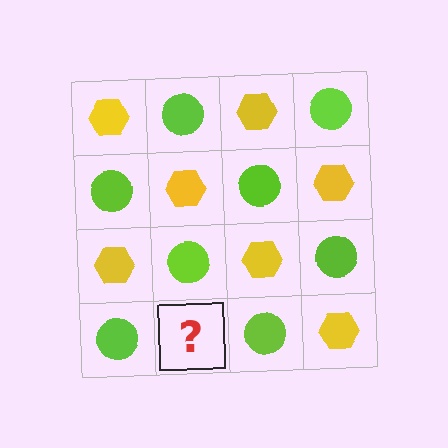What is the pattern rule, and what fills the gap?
The rule is that it alternates yellow hexagon and lime circle in a checkerboard pattern. The gap should be filled with a yellow hexagon.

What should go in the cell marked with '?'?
The missing cell should contain a yellow hexagon.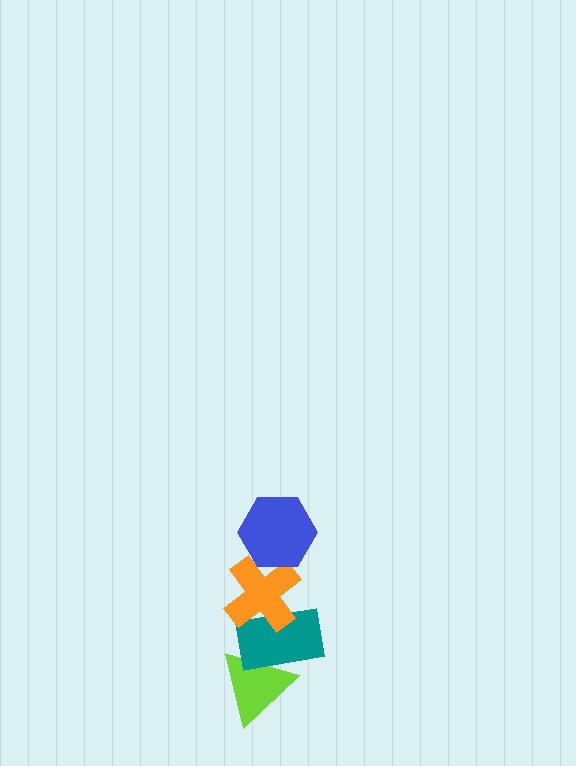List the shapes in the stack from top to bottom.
From top to bottom: the blue hexagon, the orange cross, the teal rectangle, the lime triangle.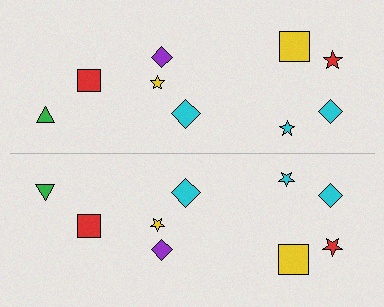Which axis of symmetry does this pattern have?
The pattern has a horizontal axis of symmetry running through the center of the image.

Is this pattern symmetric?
Yes, this pattern has bilateral (reflection) symmetry.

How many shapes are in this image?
There are 18 shapes in this image.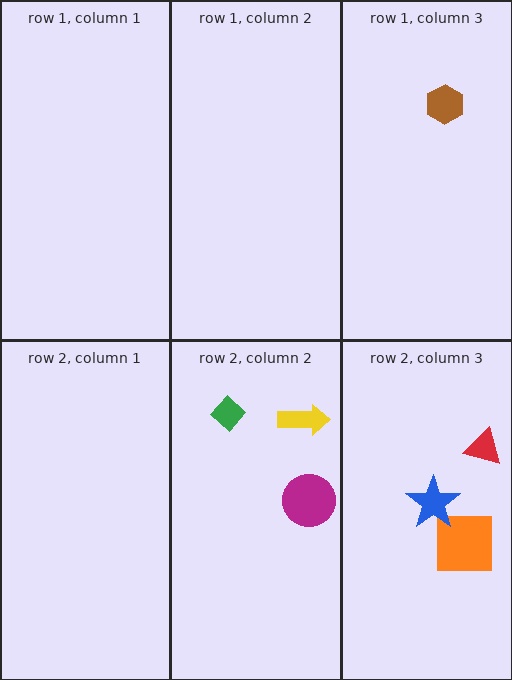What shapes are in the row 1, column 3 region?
The brown hexagon.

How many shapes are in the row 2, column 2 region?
3.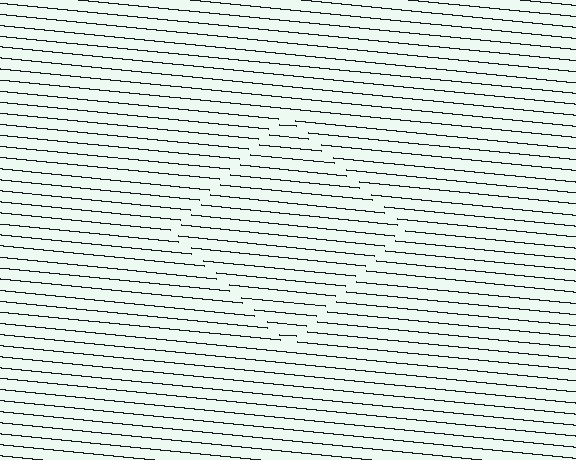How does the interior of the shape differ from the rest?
The interior of the shape contains the same grating, shifted by half a period — the contour is defined by the phase discontinuity where line-ends from the inner and outer gratings abut.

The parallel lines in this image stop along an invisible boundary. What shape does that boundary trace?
An illusory square. The interior of the shape contains the same grating, shifted by half a period — the contour is defined by the phase discontinuity where line-ends from the inner and outer gratings abut.